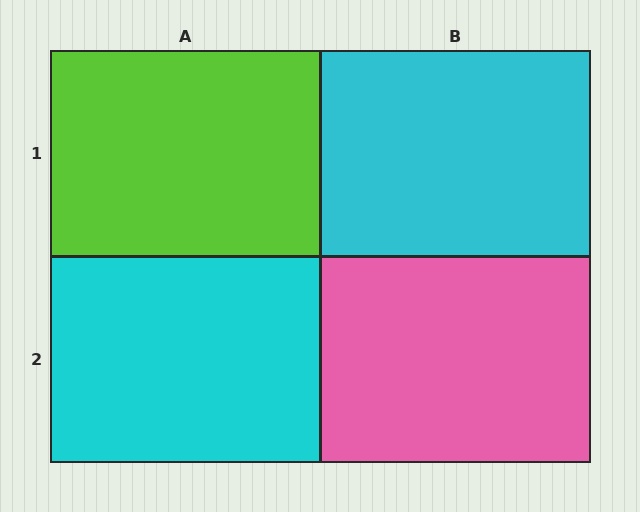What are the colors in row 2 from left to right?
Cyan, pink.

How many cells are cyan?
2 cells are cyan.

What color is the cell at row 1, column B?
Cyan.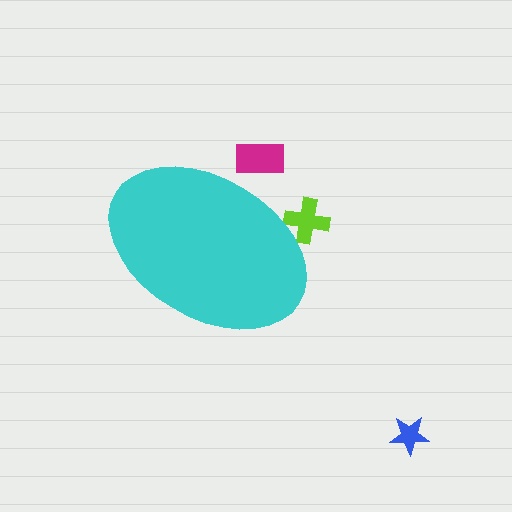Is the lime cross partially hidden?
Yes, the lime cross is partially hidden behind the cyan ellipse.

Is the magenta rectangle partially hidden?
Yes, the magenta rectangle is partially hidden behind the cyan ellipse.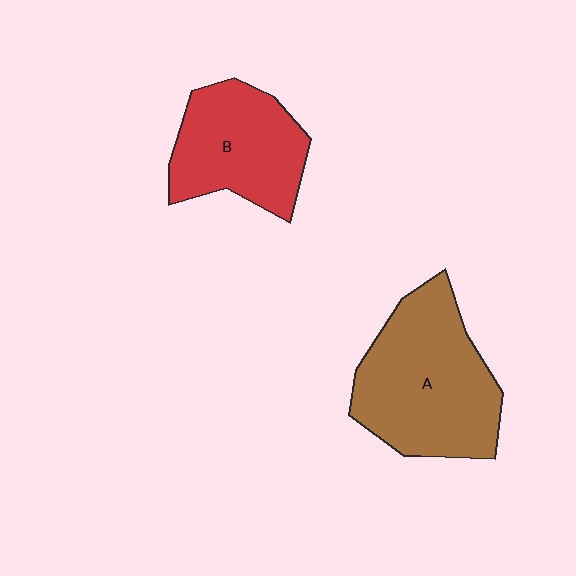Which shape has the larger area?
Shape A (brown).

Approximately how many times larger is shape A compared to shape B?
Approximately 1.4 times.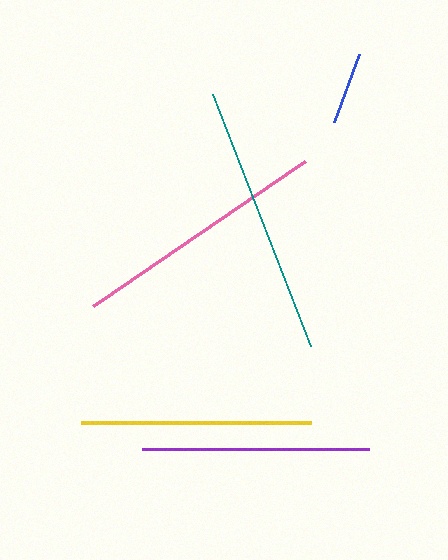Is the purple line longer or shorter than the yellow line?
The yellow line is longer than the purple line.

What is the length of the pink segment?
The pink segment is approximately 256 pixels long.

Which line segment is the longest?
The teal line is the longest at approximately 271 pixels.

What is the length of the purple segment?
The purple segment is approximately 227 pixels long.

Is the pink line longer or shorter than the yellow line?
The pink line is longer than the yellow line.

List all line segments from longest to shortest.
From longest to shortest: teal, pink, yellow, purple, blue.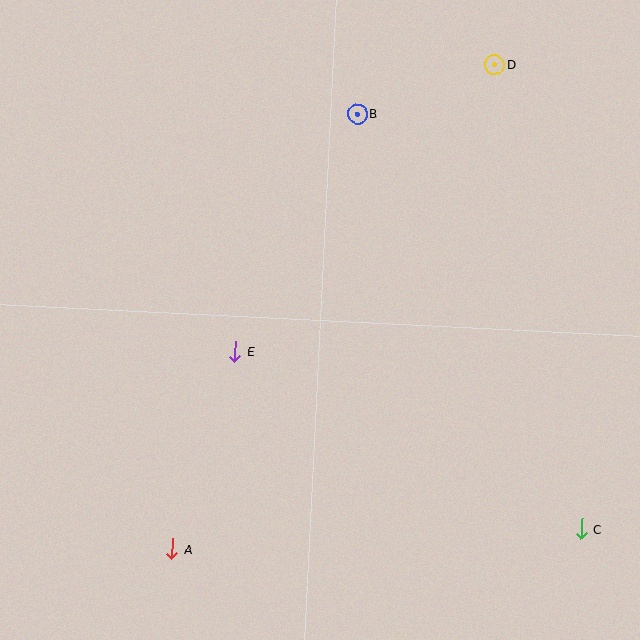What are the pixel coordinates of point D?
Point D is at (495, 65).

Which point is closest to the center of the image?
Point E at (235, 351) is closest to the center.